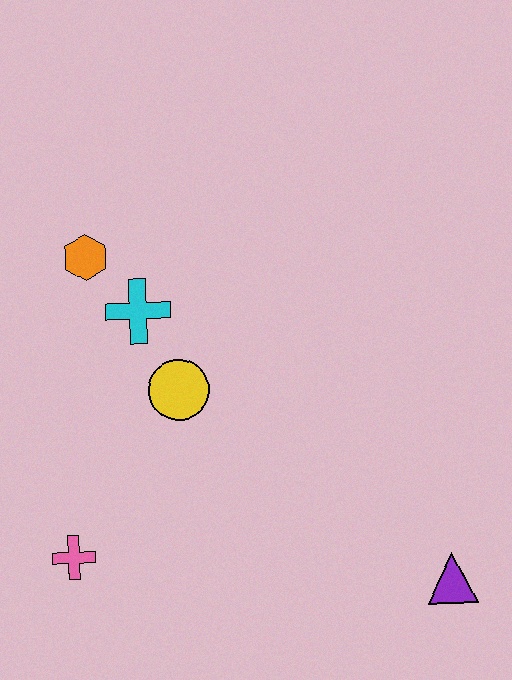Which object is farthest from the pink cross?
The purple triangle is farthest from the pink cross.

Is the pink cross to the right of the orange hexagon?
No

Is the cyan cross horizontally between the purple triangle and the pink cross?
Yes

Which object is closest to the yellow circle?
The cyan cross is closest to the yellow circle.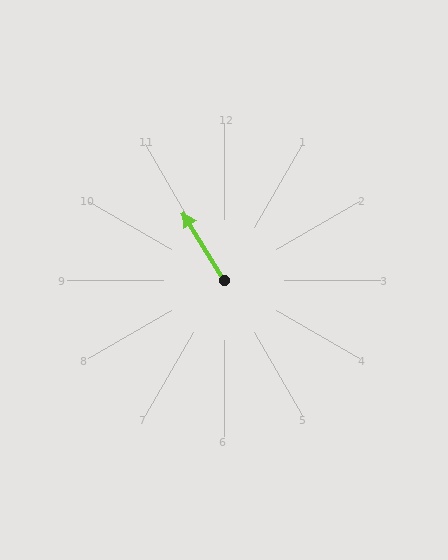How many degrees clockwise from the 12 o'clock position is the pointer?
Approximately 329 degrees.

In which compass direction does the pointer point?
Northwest.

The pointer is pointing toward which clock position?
Roughly 11 o'clock.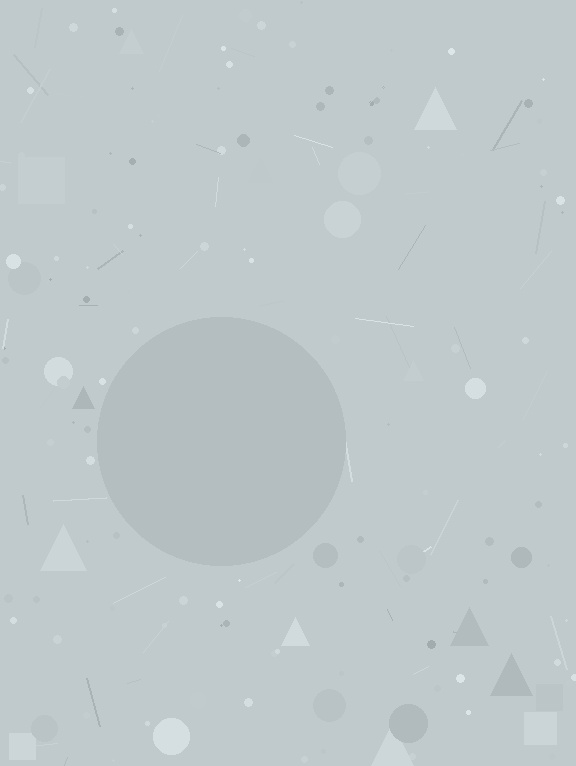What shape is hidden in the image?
A circle is hidden in the image.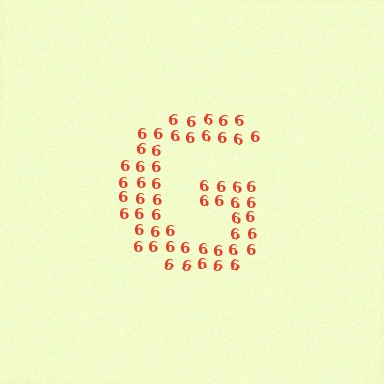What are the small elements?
The small elements are digit 6's.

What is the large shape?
The large shape is the letter G.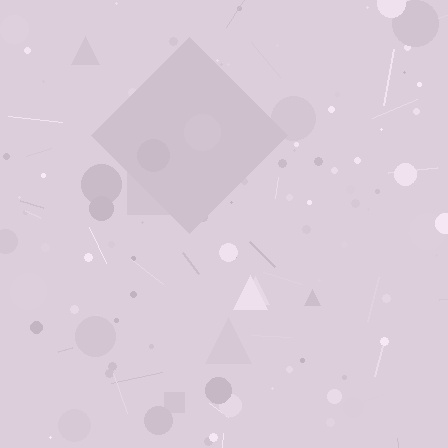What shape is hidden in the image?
A diamond is hidden in the image.